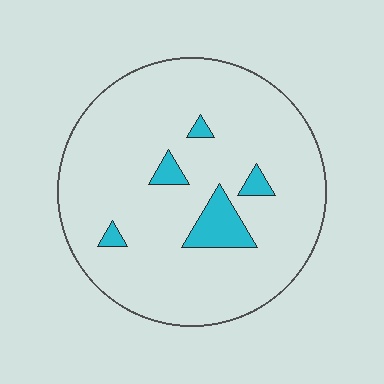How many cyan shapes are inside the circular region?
5.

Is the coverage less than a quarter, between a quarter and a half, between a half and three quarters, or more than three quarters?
Less than a quarter.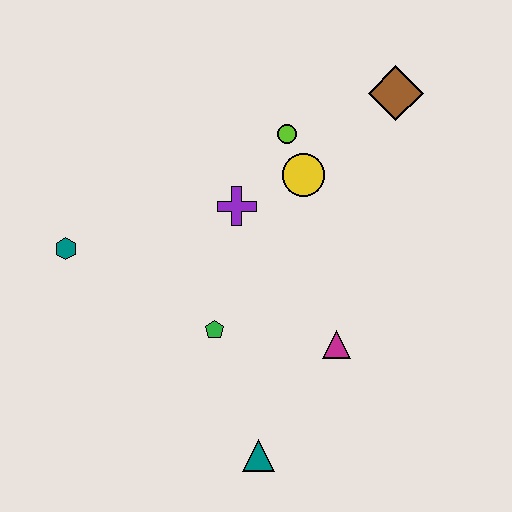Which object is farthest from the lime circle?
The teal triangle is farthest from the lime circle.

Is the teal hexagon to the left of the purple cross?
Yes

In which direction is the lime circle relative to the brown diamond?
The lime circle is to the left of the brown diamond.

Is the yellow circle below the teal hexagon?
No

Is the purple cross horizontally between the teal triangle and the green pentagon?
Yes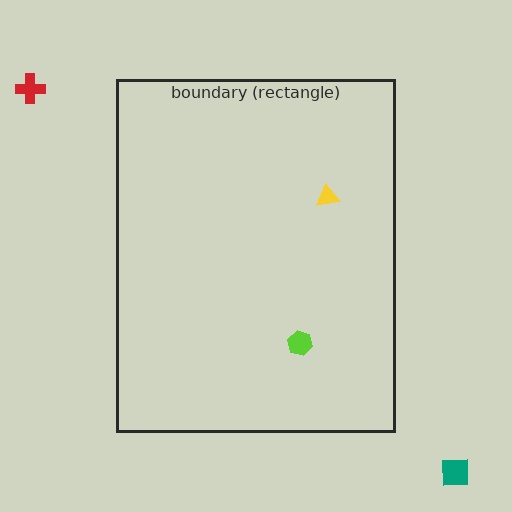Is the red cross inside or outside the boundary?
Outside.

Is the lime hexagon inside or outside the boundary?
Inside.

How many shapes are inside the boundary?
2 inside, 2 outside.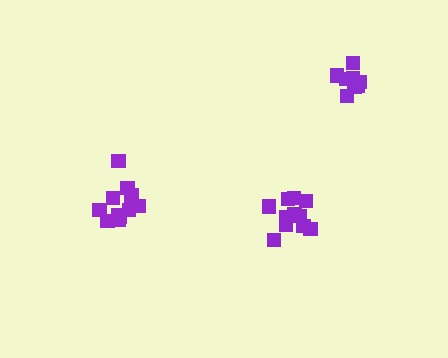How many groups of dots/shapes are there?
There are 3 groups.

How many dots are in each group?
Group 1: 13 dots, Group 2: 13 dots, Group 3: 8 dots (34 total).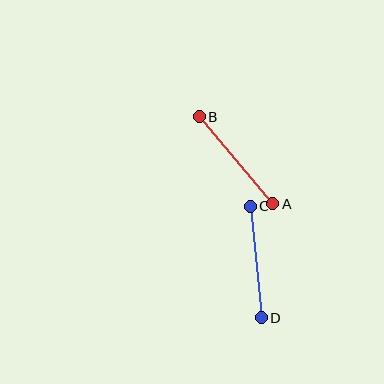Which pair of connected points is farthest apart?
Points A and B are farthest apart.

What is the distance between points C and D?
The distance is approximately 112 pixels.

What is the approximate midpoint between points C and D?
The midpoint is at approximately (256, 262) pixels.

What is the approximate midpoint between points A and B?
The midpoint is at approximately (236, 160) pixels.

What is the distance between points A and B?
The distance is approximately 114 pixels.